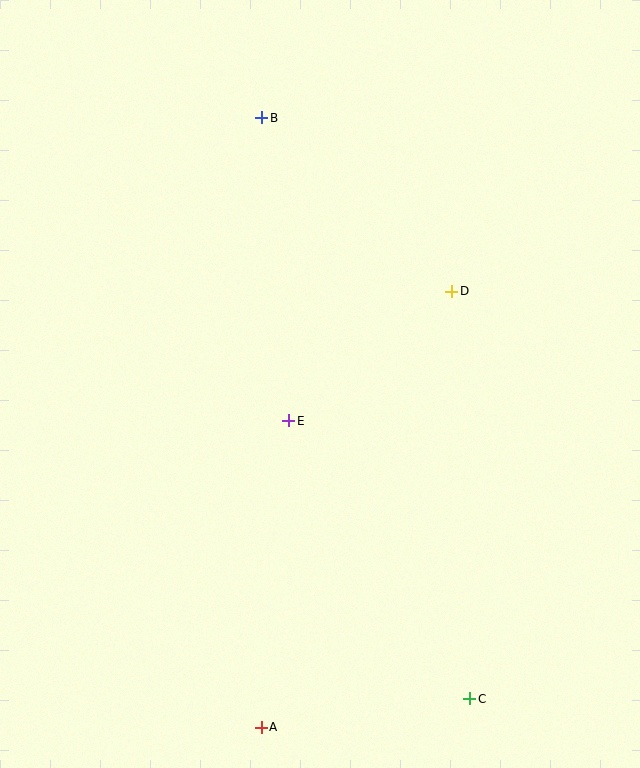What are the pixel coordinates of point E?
Point E is at (289, 421).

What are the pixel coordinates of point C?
Point C is at (470, 699).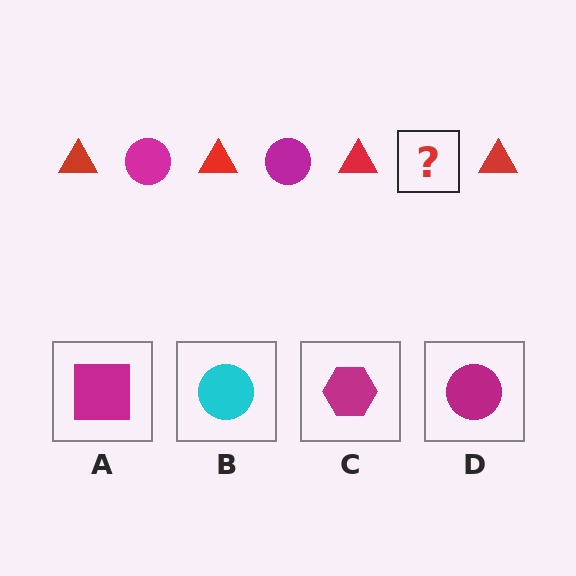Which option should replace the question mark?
Option D.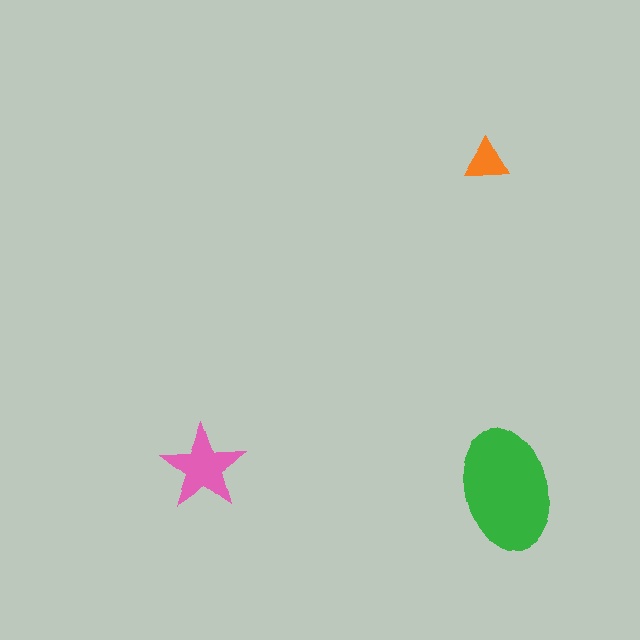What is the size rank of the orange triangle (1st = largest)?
3rd.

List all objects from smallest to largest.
The orange triangle, the pink star, the green ellipse.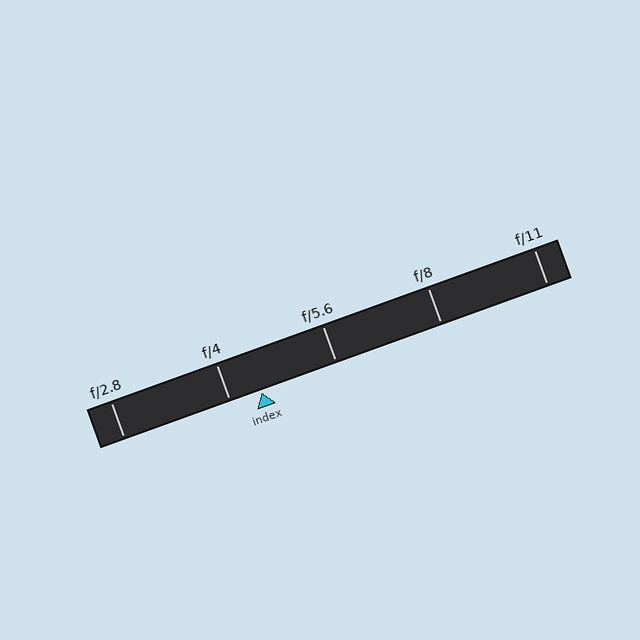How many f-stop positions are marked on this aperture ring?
There are 5 f-stop positions marked.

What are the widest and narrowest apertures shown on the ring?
The widest aperture shown is f/2.8 and the narrowest is f/11.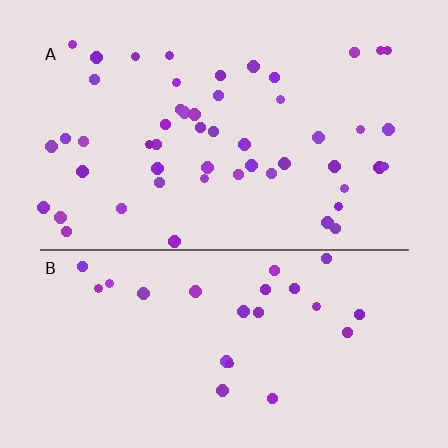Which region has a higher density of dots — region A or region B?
A (the top).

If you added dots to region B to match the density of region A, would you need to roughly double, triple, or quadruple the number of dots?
Approximately double.